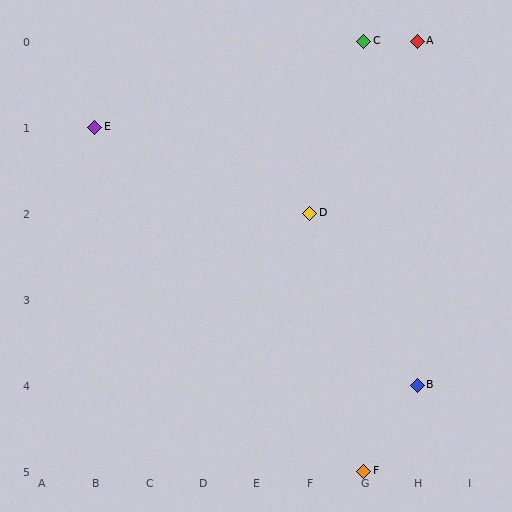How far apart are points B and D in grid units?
Points B and D are 2 columns and 2 rows apart (about 2.8 grid units diagonally).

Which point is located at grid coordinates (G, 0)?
Point C is at (G, 0).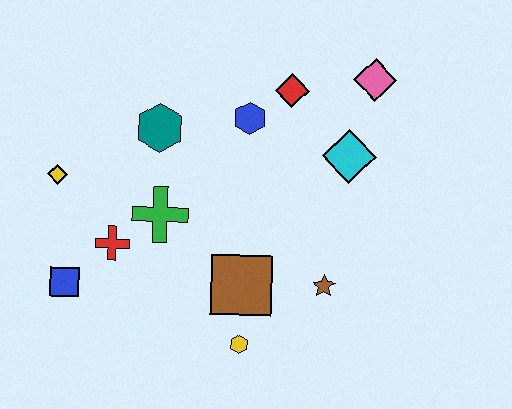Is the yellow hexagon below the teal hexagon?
Yes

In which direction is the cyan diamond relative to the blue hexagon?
The cyan diamond is to the right of the blue hexagon.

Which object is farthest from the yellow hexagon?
The pink diamond is farthest from the yellow hexagon.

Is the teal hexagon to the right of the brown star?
No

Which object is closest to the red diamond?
The blue hexagon is closest to the red diamond.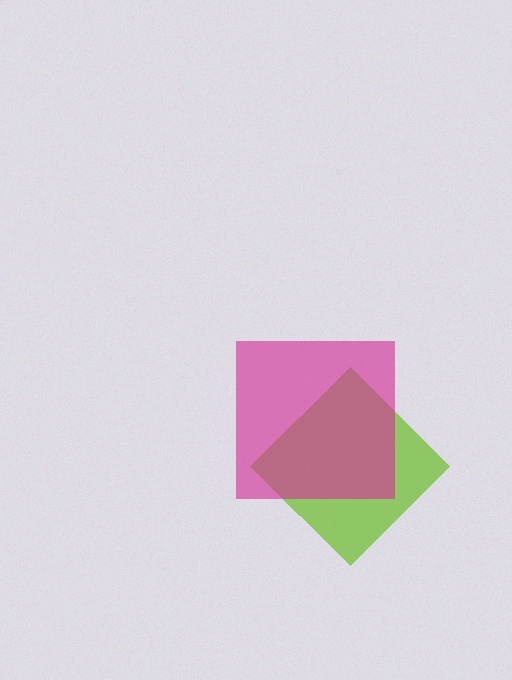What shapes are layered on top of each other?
The layered shapes are: a lime diamond, a magenta square.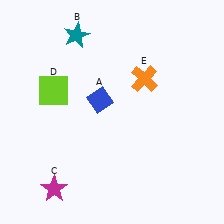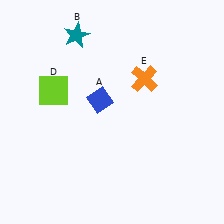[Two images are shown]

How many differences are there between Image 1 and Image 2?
There is 1 difference between the two images.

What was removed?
The magenta star (C) was removed in Image 2.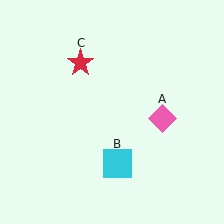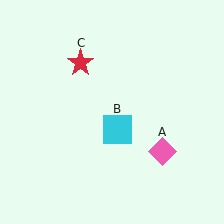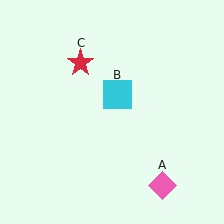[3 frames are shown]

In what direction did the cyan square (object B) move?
The cyan square (object B) moved up.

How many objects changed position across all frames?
2 objects changed position: pink diamond (object A), cyan square (object B).